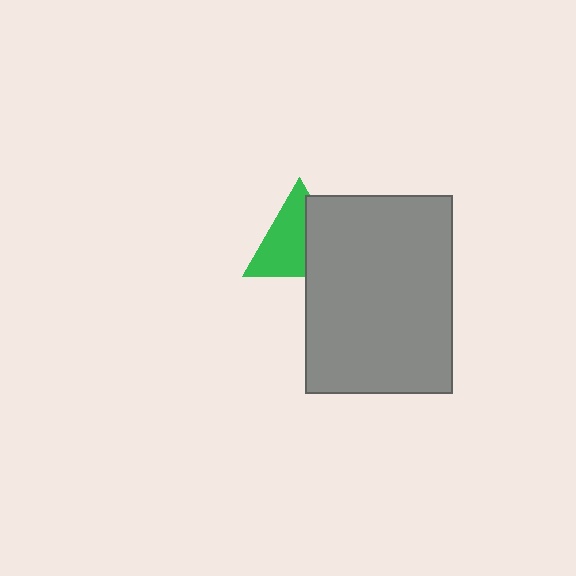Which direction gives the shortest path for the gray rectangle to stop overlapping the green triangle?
Moving right gives the shortest separation.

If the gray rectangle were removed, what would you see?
You would see the complete green triangle.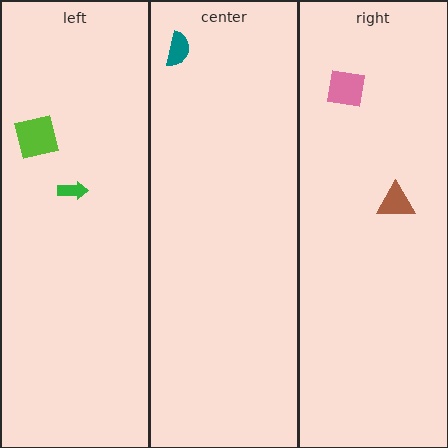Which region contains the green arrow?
The left region.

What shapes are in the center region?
The teal semicircle.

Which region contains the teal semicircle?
The center region.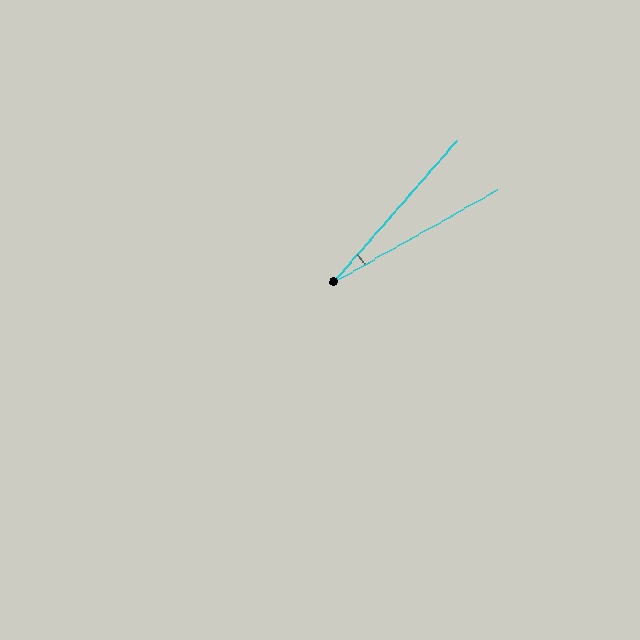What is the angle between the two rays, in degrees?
Approximately 20 degrees.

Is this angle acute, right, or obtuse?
It is acute.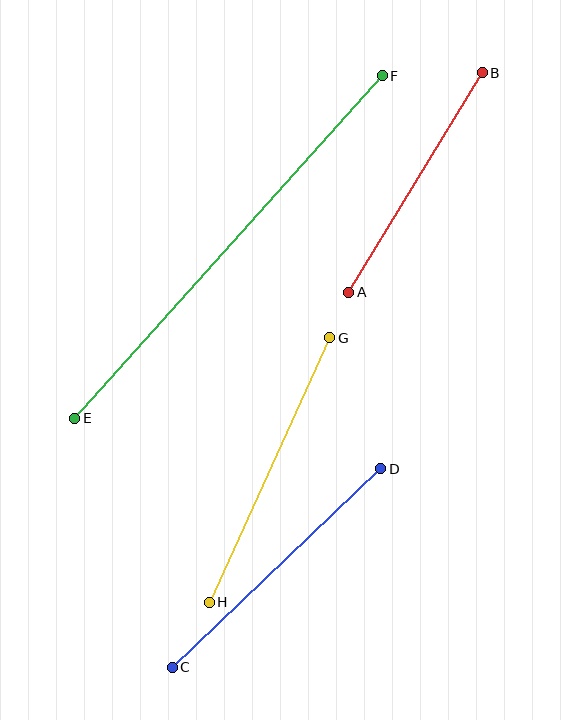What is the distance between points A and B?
The distance is approximately 257 pixels.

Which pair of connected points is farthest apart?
Points E and F are farthest apart.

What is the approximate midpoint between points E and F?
The midpoint is at approximately (228, 247) pixels.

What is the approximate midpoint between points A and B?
The midpoint is at approximately (415, 183) pixels.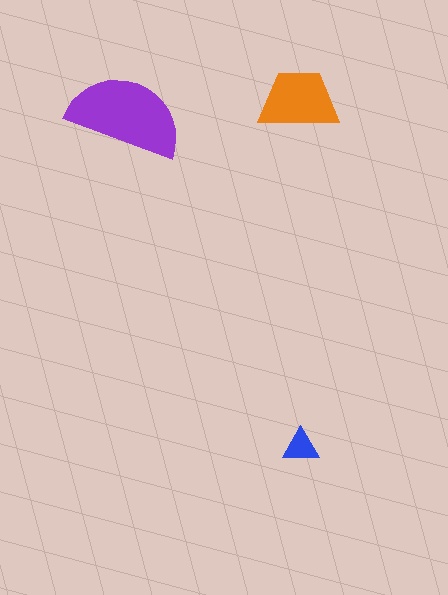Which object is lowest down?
The blue triangle is bottommost.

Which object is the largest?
The purple semicircle.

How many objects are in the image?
There are 3 objects in the image.